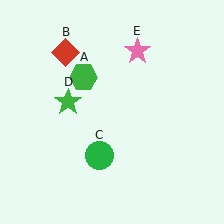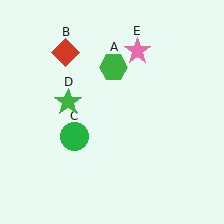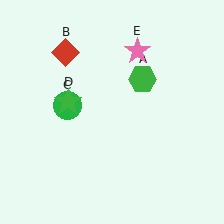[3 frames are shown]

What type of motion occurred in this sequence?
The green hexagon (object A), green circle (object C) rotated clockwise around the center of the scene.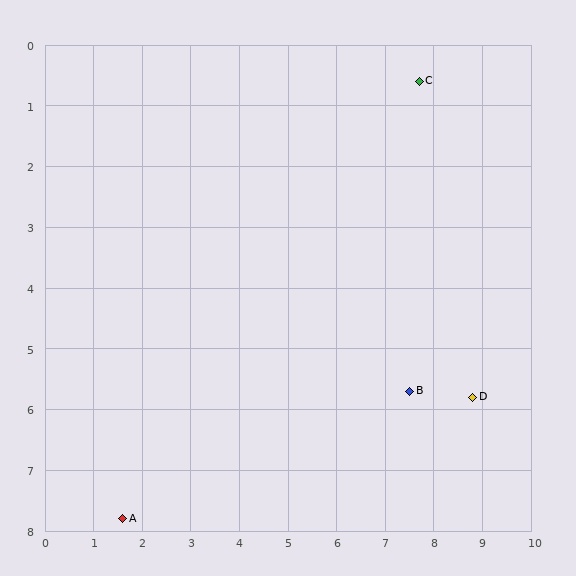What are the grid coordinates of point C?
Point C is at approximately (7.7, 0.6).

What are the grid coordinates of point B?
Point B is at approximately (7.5, 5.7).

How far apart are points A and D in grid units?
Points A and D are about 7.5 grid units apart.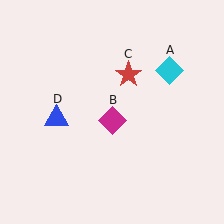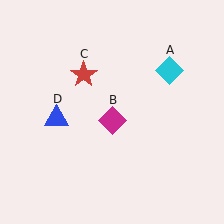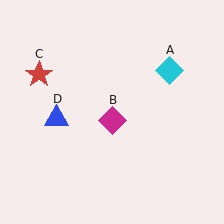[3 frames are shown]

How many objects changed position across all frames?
1 object changed position: red star (object C).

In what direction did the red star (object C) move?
The red star (object C) moved left.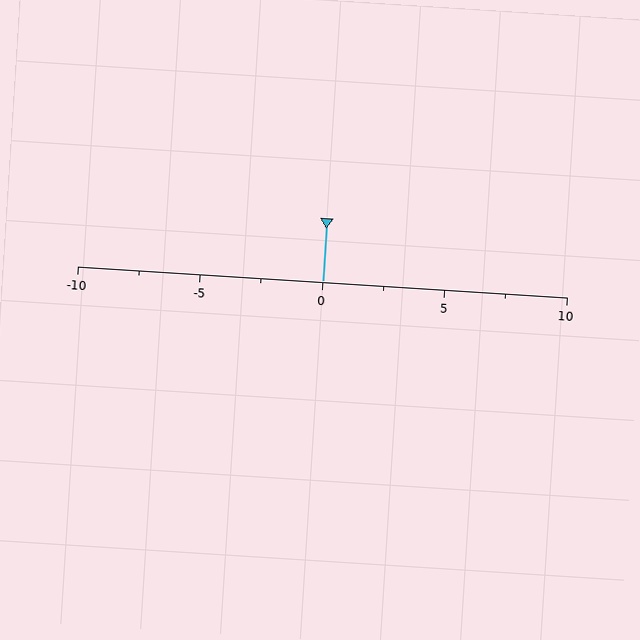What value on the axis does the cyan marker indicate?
The marker indicates approximately 0.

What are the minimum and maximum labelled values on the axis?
The axis runs from -10 to 10.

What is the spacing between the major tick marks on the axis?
The major ticks are spaced 5 apart.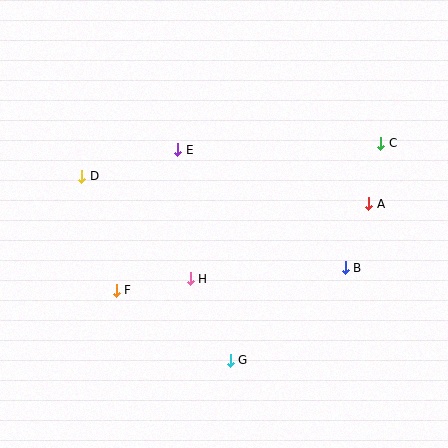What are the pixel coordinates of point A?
Point A is at (369, 204).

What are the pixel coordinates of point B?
Point B is at (345, 268).